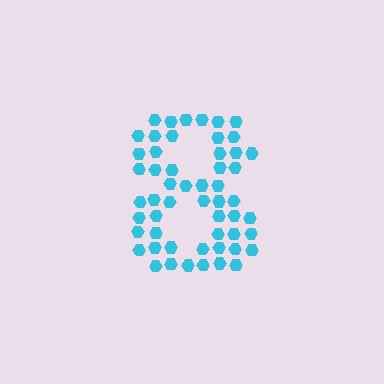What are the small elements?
The small elements are hexagons.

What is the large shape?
The large shape is the digit 8.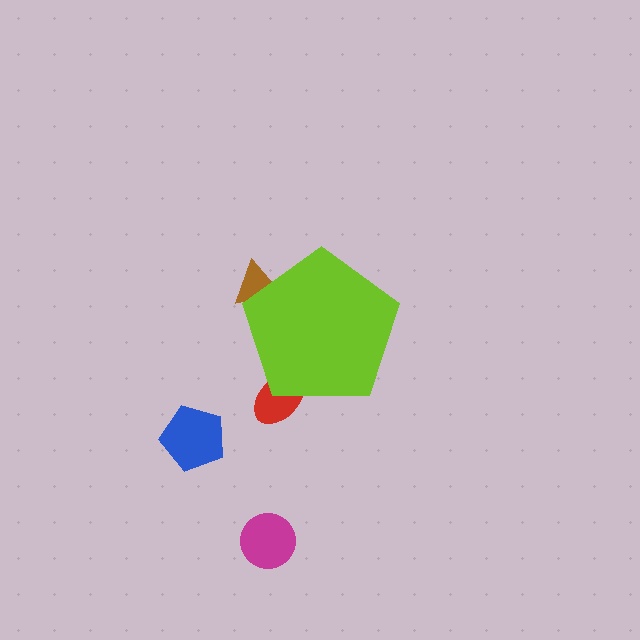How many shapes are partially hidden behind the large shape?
2 shapes are partially hidden.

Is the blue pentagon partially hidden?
No, the blue pentagon is fully visible.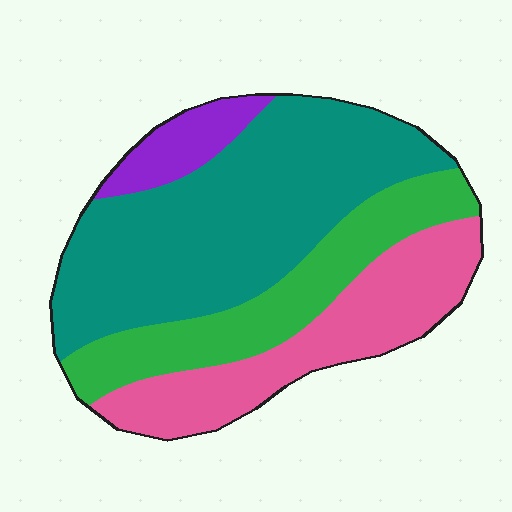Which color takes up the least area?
Purple, at roughly 5%.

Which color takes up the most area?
Teal, at roughly 45%.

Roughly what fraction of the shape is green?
Green takes up between a sixth and a third of the shape.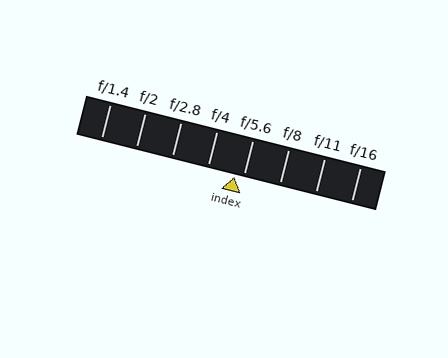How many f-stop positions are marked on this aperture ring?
There are 8 f-stop positions marked.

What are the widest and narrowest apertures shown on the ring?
The widest aperture shown is f/1.4 and the narrowest is f/16.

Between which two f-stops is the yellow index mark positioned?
The index mark is between f/4 and f/5.6.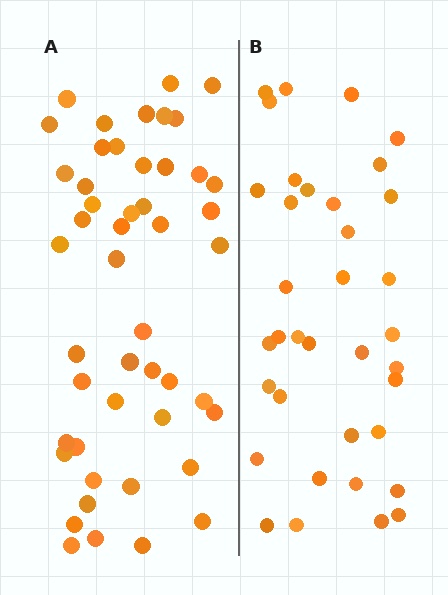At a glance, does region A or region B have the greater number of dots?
Region A (the left region) has more dots.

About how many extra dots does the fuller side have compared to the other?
Region A has roughly 12 or so more dots than region B.